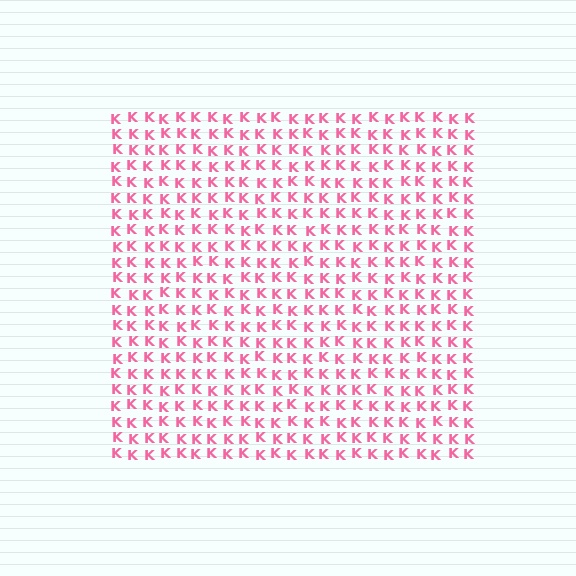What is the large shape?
The large shape is a square.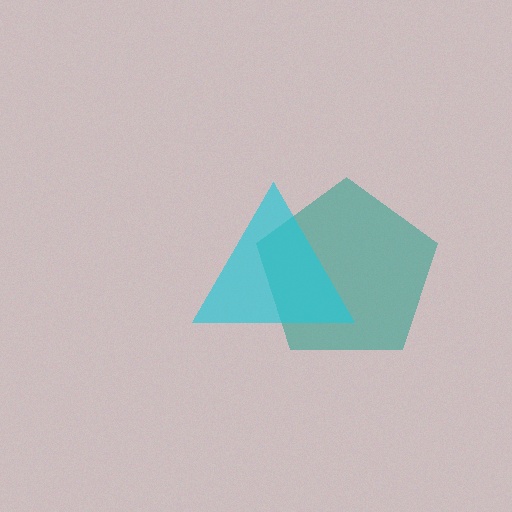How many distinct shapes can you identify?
There are 2 distinct shapes: a teal pentagon, a cyan triangle.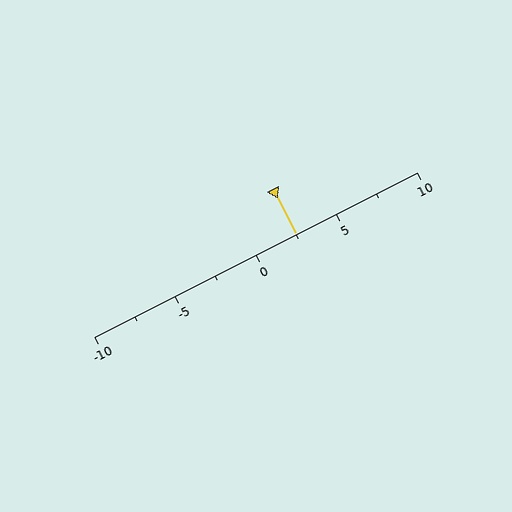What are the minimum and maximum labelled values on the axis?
The axis runs from -10 to 10.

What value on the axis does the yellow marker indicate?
The marker indicates approximately 2.5.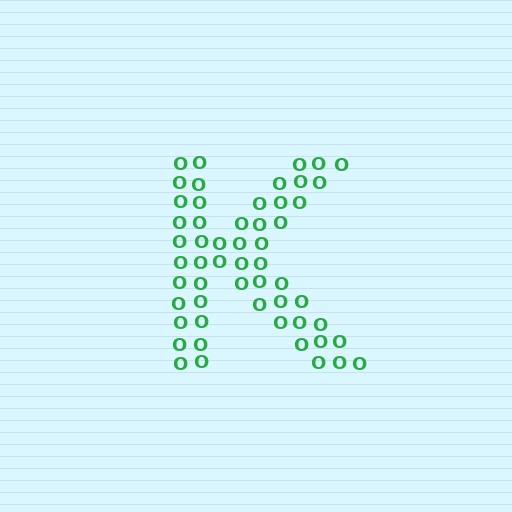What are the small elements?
The small elements are letter O's.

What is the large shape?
The large shape is the letter K.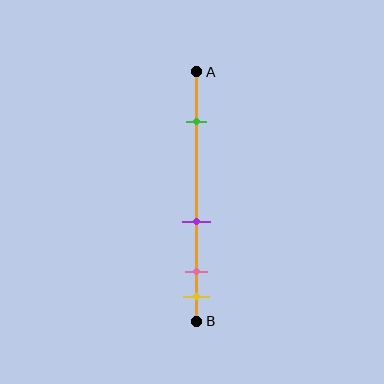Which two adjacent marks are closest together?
The pink and yellow marks are the closest adjacent pair.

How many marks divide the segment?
There are 4 marks dividing the segment.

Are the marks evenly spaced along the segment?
No, the marks are not evenly spaced.